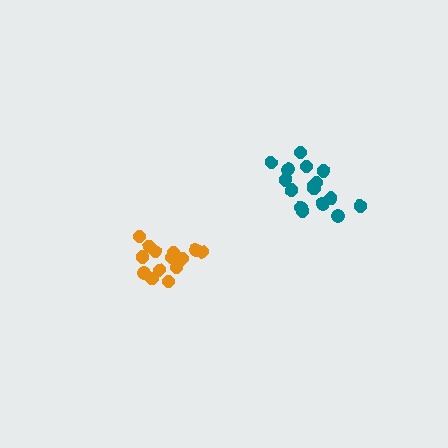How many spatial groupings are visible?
There are 2 spatial groupings.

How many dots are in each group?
Group 1: 16 dots, Group 2: 17 dots (33 total).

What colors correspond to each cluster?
The clusters are colored: orange, teal.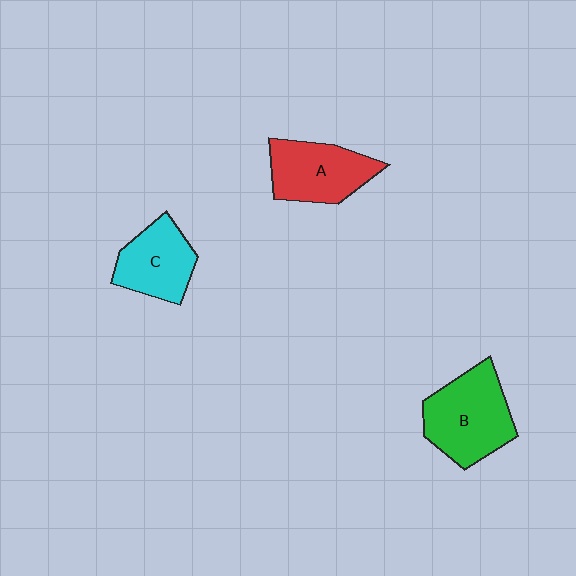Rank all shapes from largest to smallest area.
From largest to smallest: B (green), A (red), C (cyan).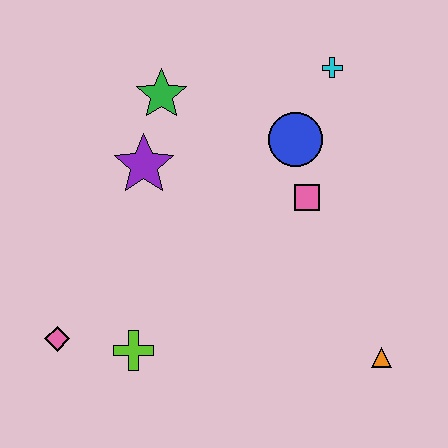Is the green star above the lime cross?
Yes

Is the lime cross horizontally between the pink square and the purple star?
No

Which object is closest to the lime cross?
The pink diamond is closest to the lime cross.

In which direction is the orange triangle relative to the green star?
The orange triangle is below the green star.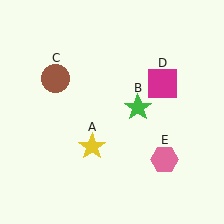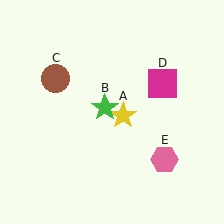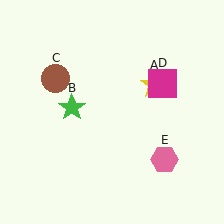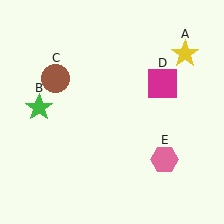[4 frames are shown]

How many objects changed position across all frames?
2 objects changed position: yellow star (object A), green star (object B).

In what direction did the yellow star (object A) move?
The yellow star (object A) moved up and to the right.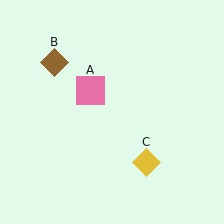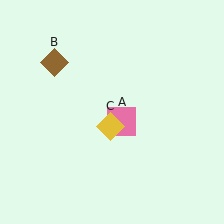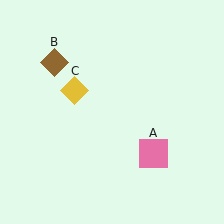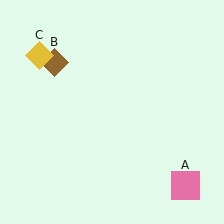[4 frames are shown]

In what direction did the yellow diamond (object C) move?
The yellow diamond (object C) moved up and to the left.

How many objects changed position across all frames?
2 objects changed position: pink square (object A), yellow diamond (object C).